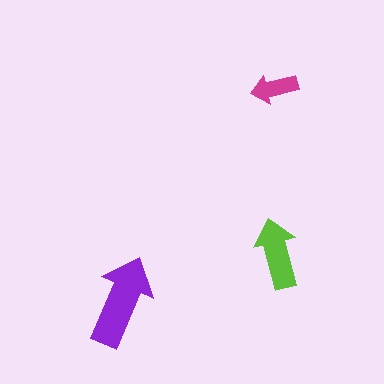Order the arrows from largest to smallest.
the purple one, the lime one, the magenta one.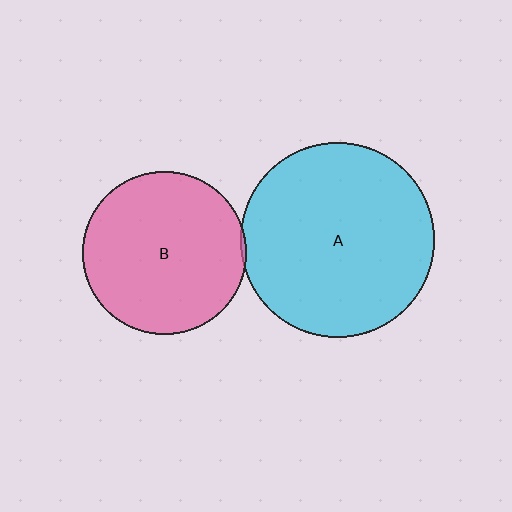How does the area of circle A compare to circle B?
Approximately 1.4 times.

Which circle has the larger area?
Circle A (cyan).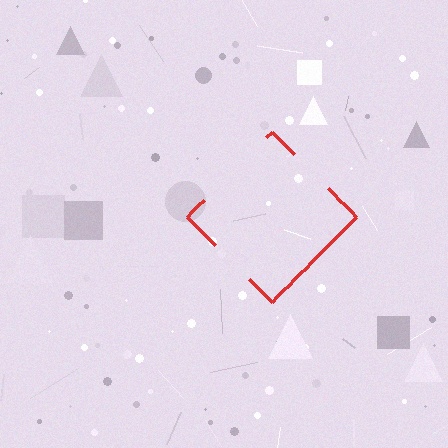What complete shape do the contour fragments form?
The contour fragments form a diamond.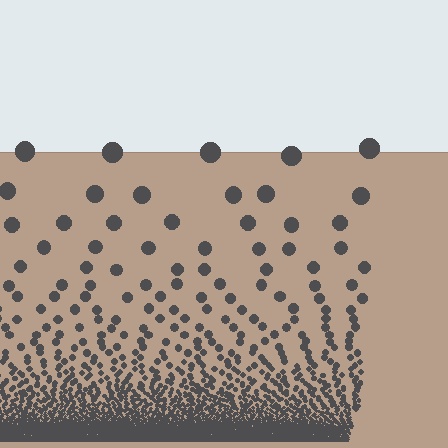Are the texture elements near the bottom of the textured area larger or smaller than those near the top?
Smaller. The gradient is inverted — elements near the bottom are smaller and denser.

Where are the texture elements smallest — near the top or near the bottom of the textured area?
Near the bottom.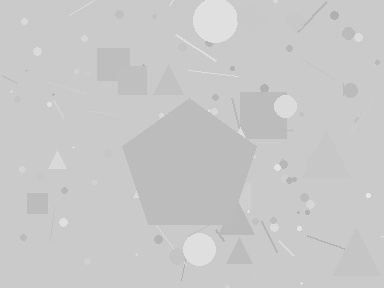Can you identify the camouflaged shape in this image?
The camouflaged shape is a pentagon.